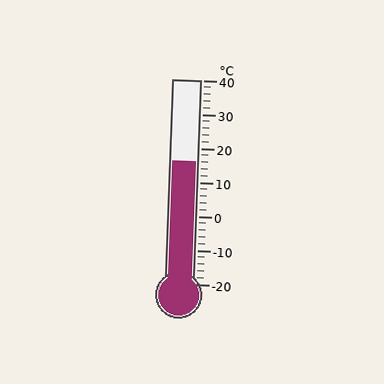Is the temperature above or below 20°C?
The temperature is below 20°C.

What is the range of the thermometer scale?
The thermometer scale ranges from -20°C to 40°C.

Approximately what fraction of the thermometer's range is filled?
The thermometer is filled to approximately 60% of its range.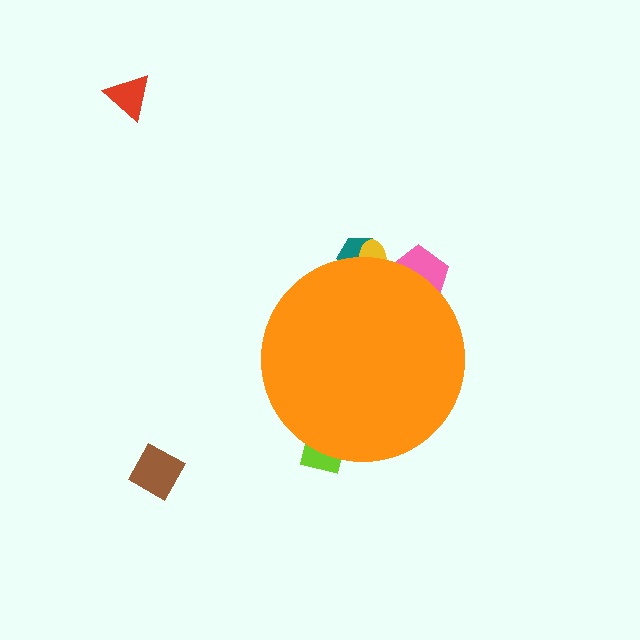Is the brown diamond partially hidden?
No, the brown diamond is fully visible.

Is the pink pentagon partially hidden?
Yes, the pink pentagon is partially hidden behind the orange circle.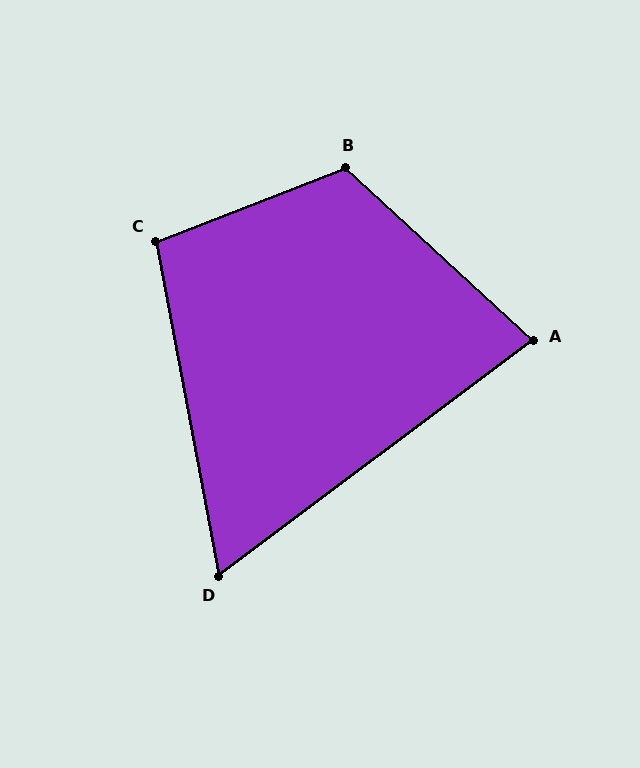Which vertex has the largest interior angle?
B, at approximately 116 degrees.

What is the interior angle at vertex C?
Approximately 101 degrees (obtuse).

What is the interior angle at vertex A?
Approximately 79 degrees (acute).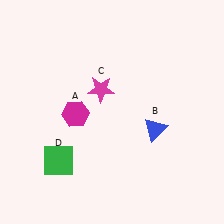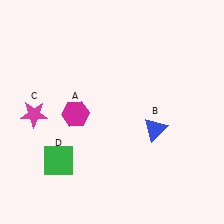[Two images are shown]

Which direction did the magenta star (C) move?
The magenta star (C) moved left.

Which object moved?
The magenta star (C) moved left.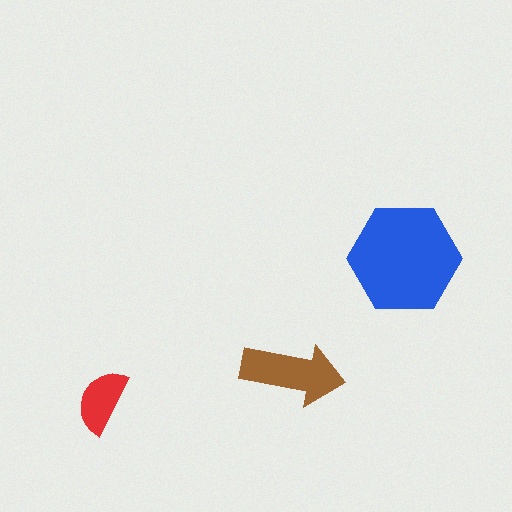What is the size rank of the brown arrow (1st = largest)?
2nd.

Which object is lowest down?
The red semicircle is bottommost.